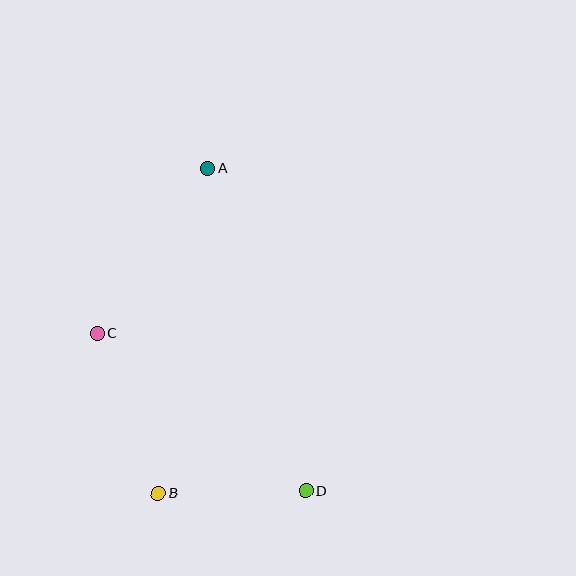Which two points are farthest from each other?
Points A and D are farthest from each other.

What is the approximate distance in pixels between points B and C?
The distance between B and C is approximately 171 pixels.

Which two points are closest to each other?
Points B and D are closest to each other.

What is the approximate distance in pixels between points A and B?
The distance between A and B is approximately 328 pixels.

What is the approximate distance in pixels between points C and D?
The distance between C and D is approximately 261 pixels.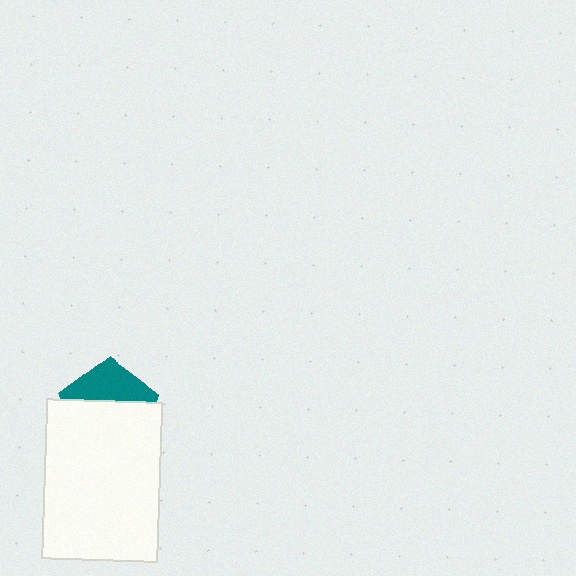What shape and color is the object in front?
The object in front is a white rectangle.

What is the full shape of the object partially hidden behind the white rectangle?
The partially hidden object is a teal pentagon.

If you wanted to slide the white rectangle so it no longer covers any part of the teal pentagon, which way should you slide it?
Slide it down — that is the most direct way to separate the two shapes.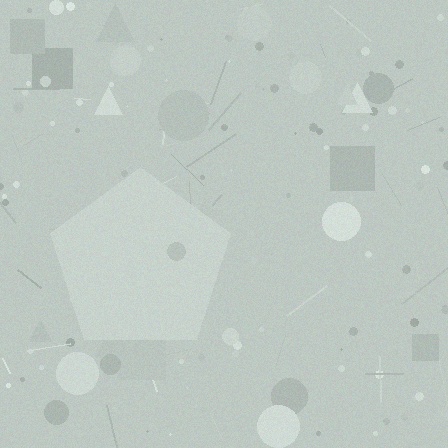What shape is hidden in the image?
A pentagon is hidden in the image.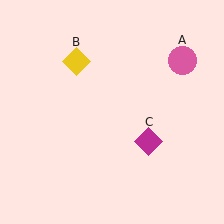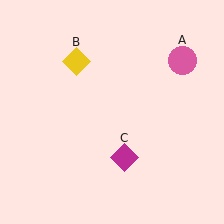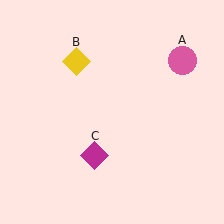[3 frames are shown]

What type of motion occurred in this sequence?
The magenta diamond (object C) rotated clockwise around the center of the scene.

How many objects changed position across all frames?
1 object changed position: magenta diamond (object C).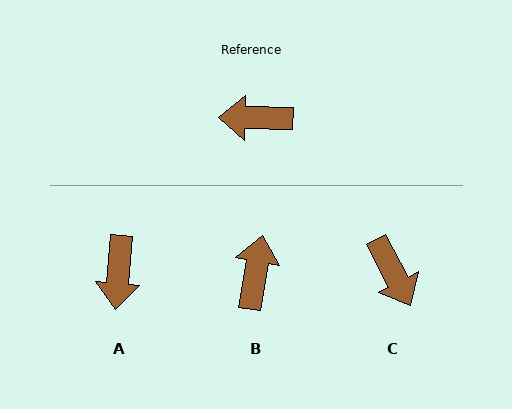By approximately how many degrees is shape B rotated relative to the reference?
Approximately 98 degrees clockwise.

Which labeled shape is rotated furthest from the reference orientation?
C, about 119 degrees away.